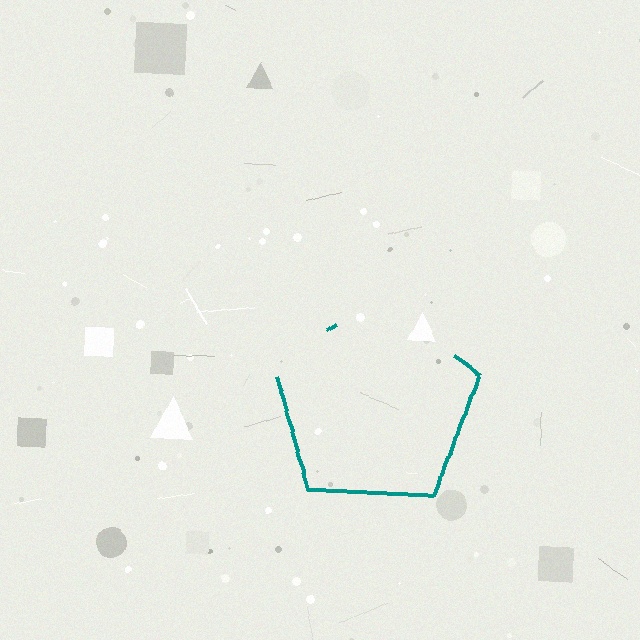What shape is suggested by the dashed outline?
The dashed outline suggests a pentagon.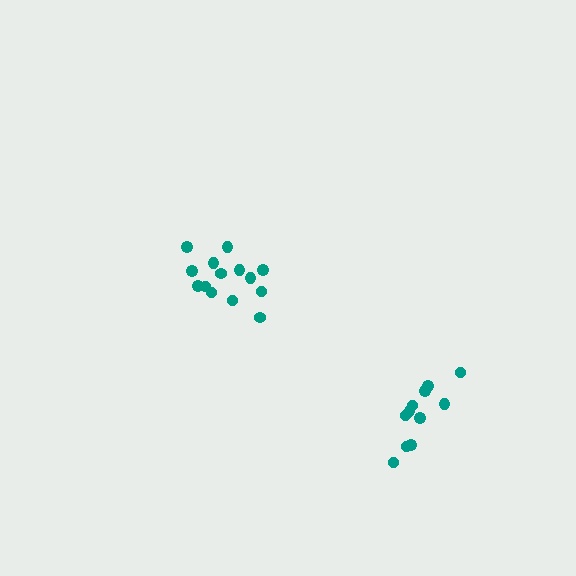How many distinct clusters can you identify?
There are 2 distinct clusters.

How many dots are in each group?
Group 1: 14 dots, Group 2: 11 dots (25 total).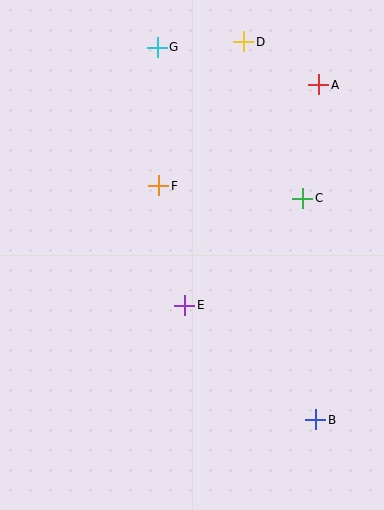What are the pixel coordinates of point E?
Point E is at (185, 305).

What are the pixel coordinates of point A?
Point A is at (319, 85).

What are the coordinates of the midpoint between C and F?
The midpoint between C and F is at (231, 192).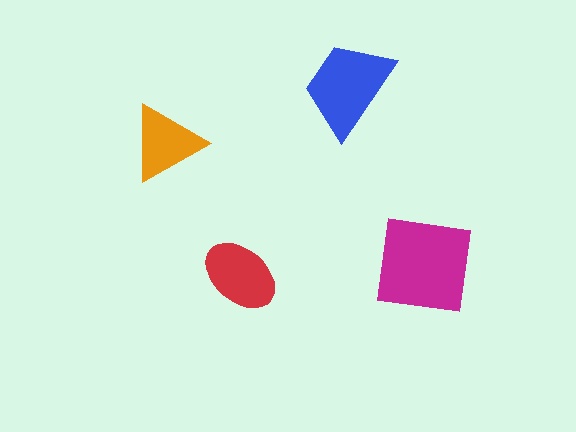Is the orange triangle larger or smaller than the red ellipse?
Smaller.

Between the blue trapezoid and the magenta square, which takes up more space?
The magenta square.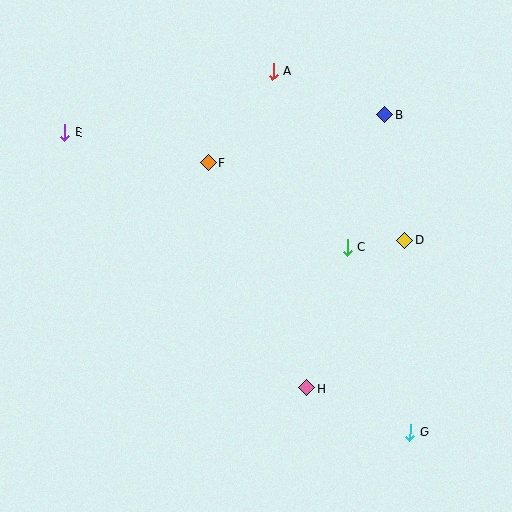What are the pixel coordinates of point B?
Point B is at (385, 115).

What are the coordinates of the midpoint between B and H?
The midpoint between B and H is at (346, 252).